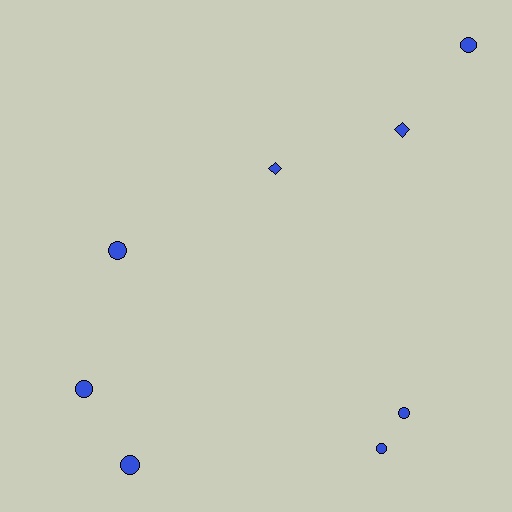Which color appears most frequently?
Blue, with 8 objects.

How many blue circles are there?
There are 6 blue circles.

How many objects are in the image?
There are 8 objects.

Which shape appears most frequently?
Circle, with 6 objects.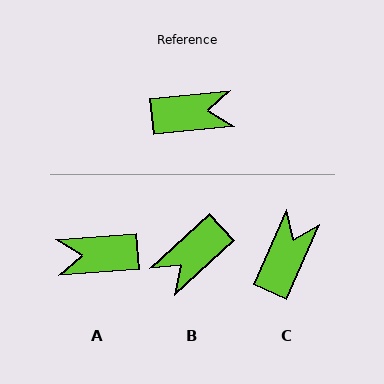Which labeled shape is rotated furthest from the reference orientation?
A, about 178 degrees away.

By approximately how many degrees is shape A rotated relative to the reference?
Approximately 178 degrees counter-clockwise.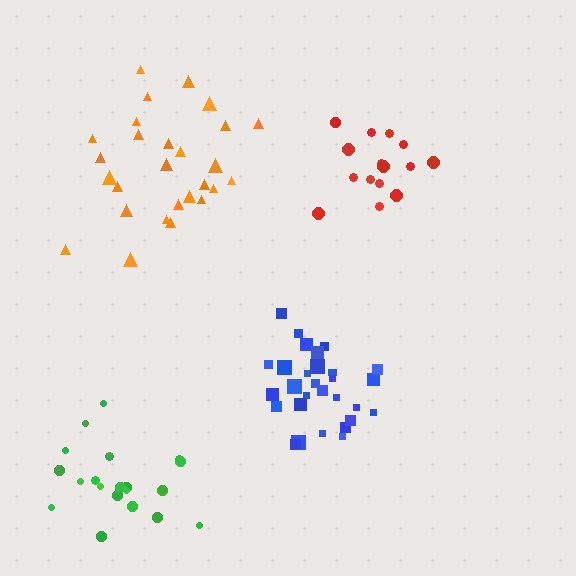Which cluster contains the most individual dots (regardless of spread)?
Blue (31).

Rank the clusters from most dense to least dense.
blue, red, green, orange.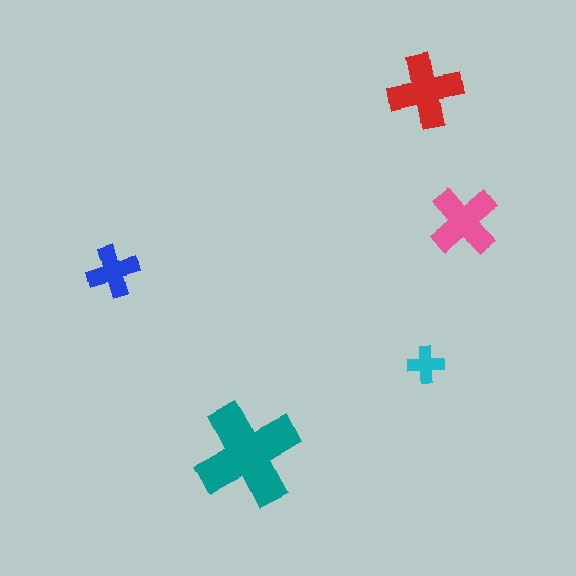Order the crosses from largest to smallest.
the teal one, the red one, the pink one, the blue one, the cyan one.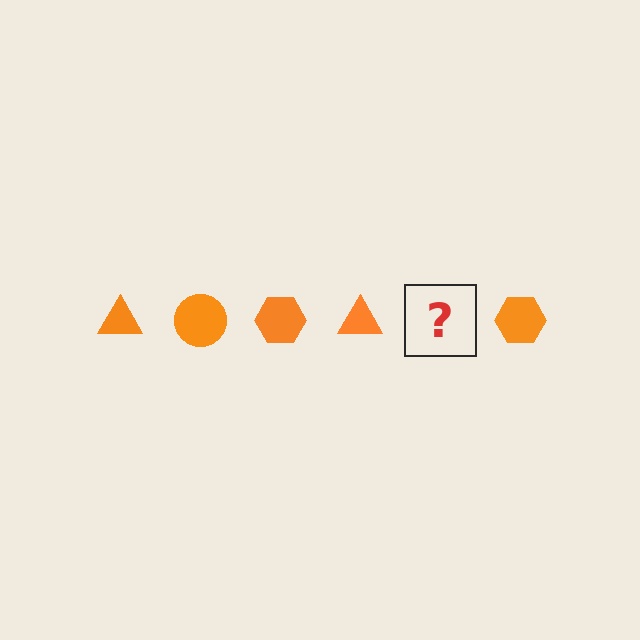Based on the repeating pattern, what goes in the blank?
The blank should be an orange circle.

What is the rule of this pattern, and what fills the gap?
The rule is that the pattern cycles through triangle, circle, hexagon shapes in orange. The gap should be filled with an orange circle.